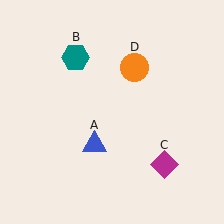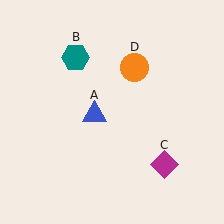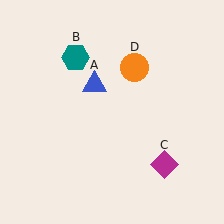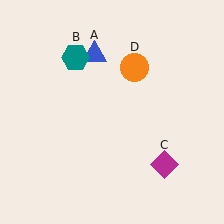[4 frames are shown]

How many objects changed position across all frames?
1 object changed position: blue triangle (object A).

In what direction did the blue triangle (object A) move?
The blue triangle (object A) moved up.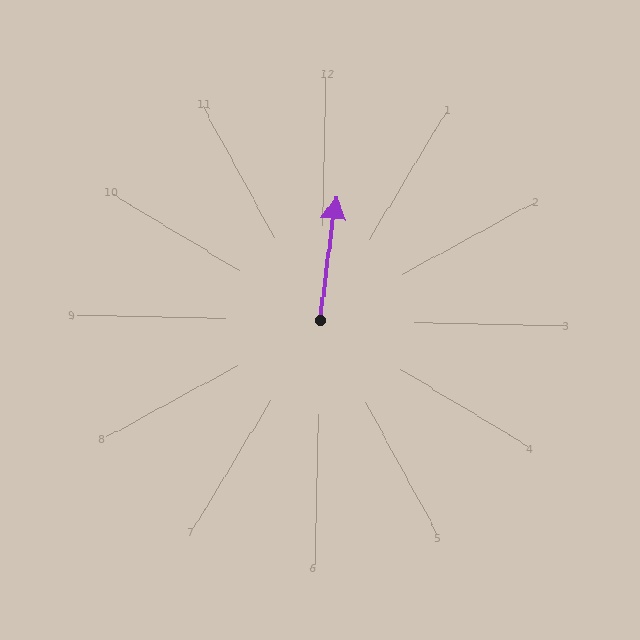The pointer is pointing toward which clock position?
Roughly 12 o'clock.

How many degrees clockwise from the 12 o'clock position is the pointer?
Approximately 6 degrees.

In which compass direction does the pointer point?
North.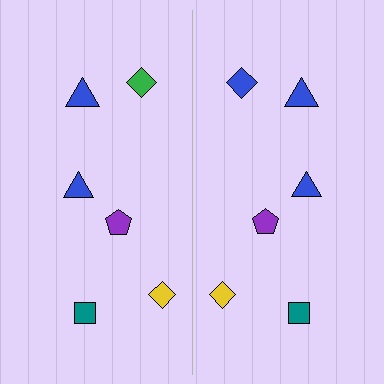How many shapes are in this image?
There are 12 shapes in this image.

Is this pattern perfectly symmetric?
No, the pattern is not perfectly symmetric. The blue diamond on the right side breaks the symmetry — its mirror counterpart is green.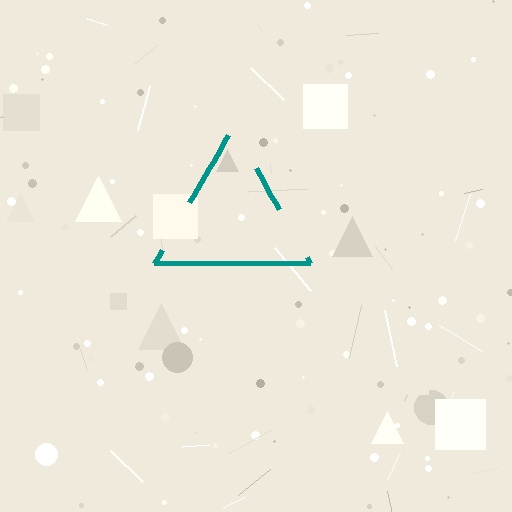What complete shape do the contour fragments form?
The contour fragments form a triangle.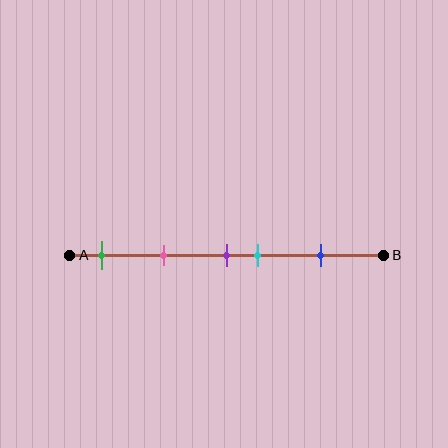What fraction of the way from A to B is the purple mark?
The purple mark is approximately 50% (0.5) of the way from A to B.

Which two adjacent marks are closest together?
The purple and cyan marks are the closest adjacent pair.